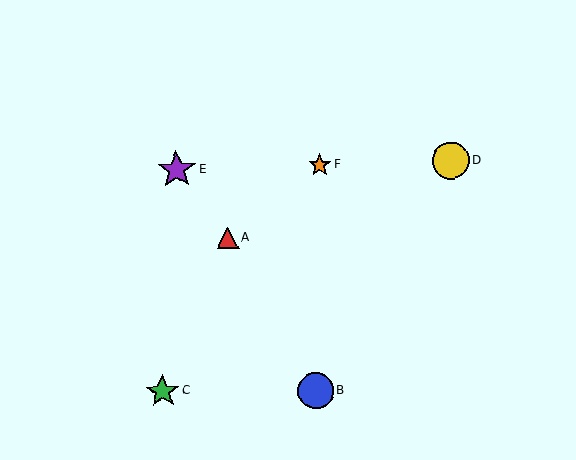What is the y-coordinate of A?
Object A is at y≈238.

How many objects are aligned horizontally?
3 objects (D, E, F) are aligned horizontally.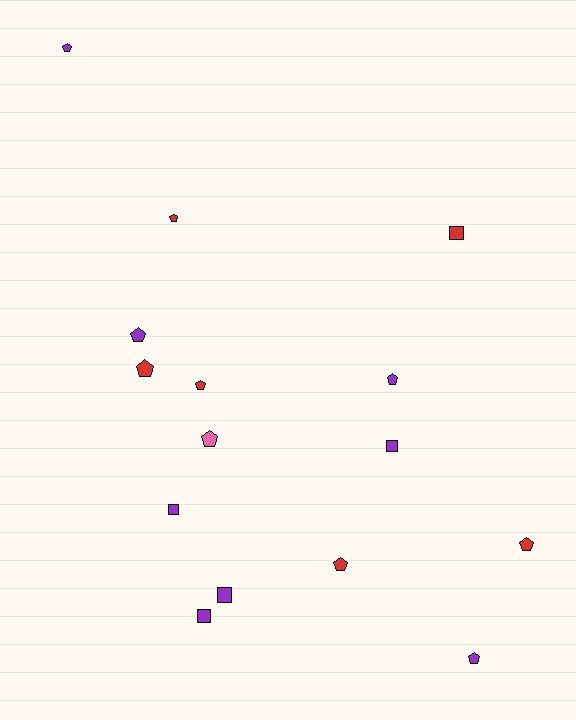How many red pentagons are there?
There are 5 red pentagons.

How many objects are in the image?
There are 15 objects.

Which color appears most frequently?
Purple, with 8 objects.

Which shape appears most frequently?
Pentagon, with 10 objects.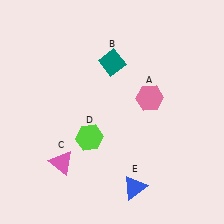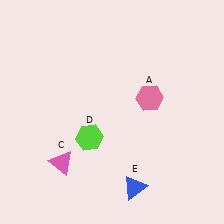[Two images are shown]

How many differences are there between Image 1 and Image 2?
There is 1 difference between the two images.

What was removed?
The teal diamond (B) was removed in Image 2.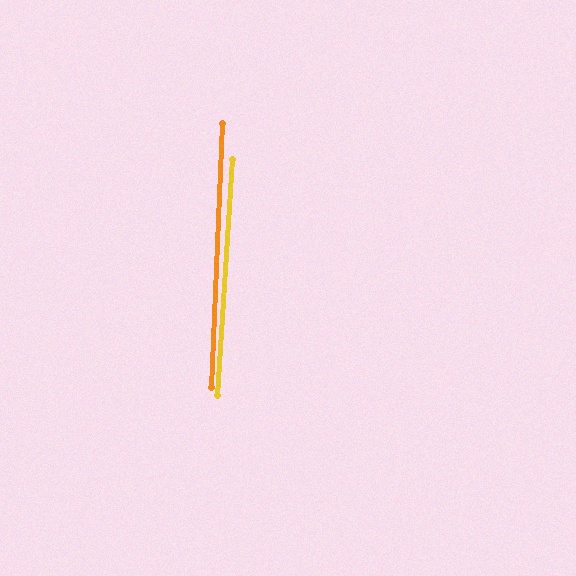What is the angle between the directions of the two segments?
Approximately 1 degree.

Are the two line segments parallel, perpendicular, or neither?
Parallel — their directions differ by only 1.2°.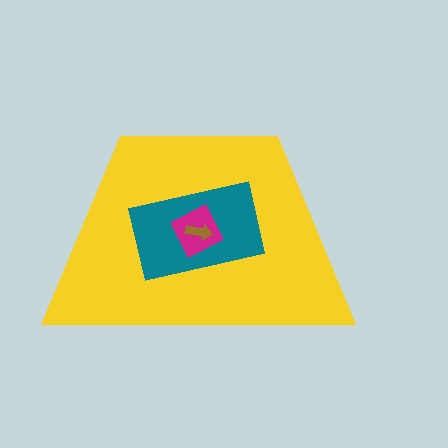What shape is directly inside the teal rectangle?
The magenta square.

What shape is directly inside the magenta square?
The brown arrow.